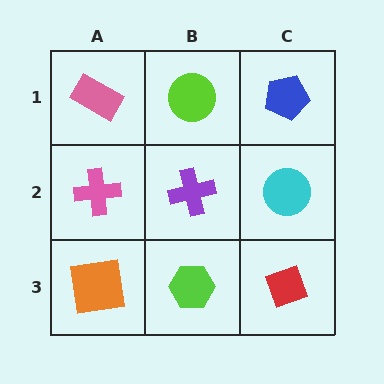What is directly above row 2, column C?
A blue pentagon.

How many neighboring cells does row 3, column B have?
3.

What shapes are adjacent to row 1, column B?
A purple cross (row 2, column B), a pink rectangle (row 1, column A), a blue pentagon (row 1, column C).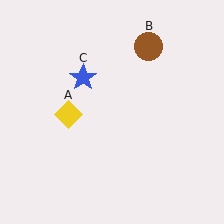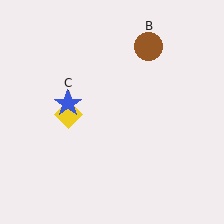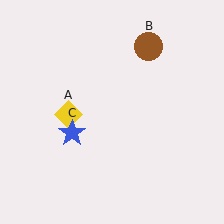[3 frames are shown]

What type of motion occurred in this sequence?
The blue star (object C) rotated counterclockwise around the center of the scene.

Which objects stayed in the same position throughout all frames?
Yellow diamond (object A) and brown circle (object B) remained stationary.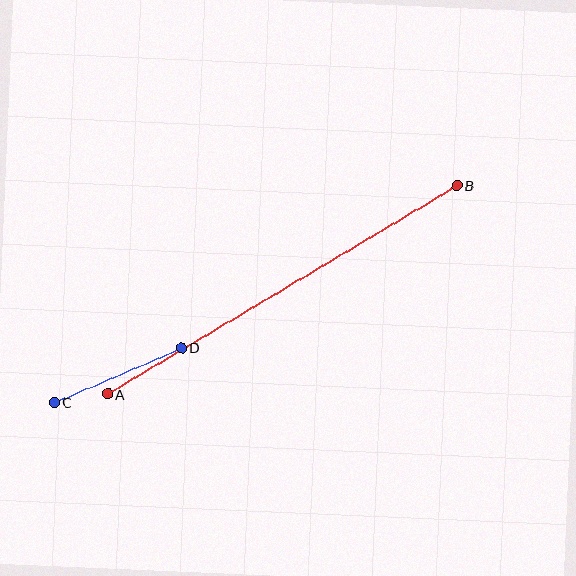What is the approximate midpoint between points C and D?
The midpoint is at approximately (118, 375) pixels.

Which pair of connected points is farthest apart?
Points A and B are farthest apart.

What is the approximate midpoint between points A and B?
The midpoint is at approximately (282, 290) pixels.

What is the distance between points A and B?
The distance is approximately 407 pixels.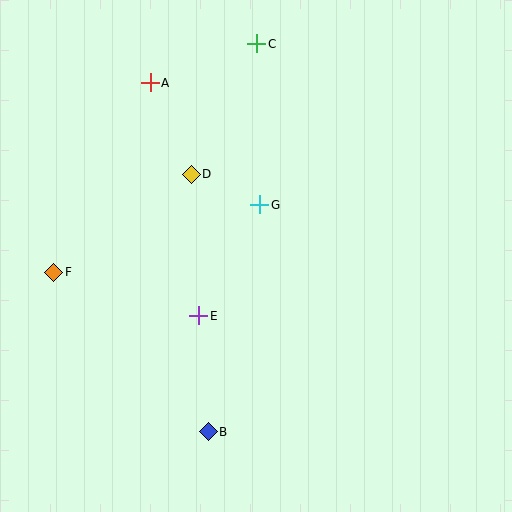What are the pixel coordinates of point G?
Point G is at (260, 205).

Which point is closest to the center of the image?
Point G at (260, 205) is closest to the center.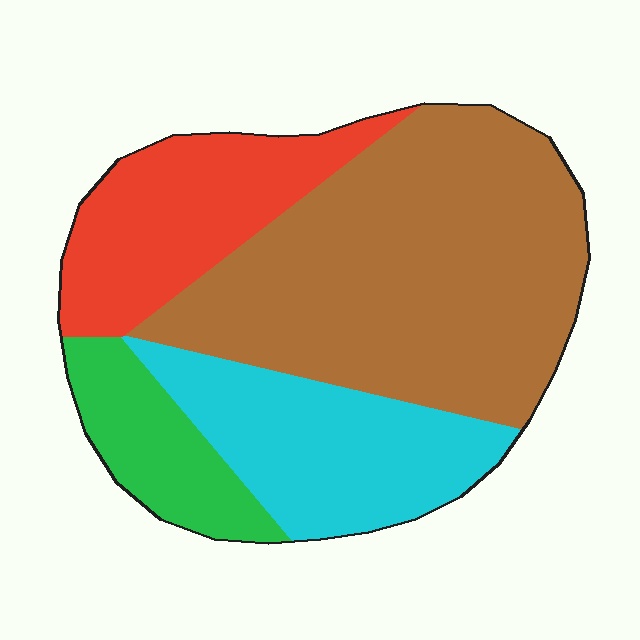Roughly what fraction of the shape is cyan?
Cyan takes up about one fifth (1/5) of the shape.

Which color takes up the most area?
Brown, at roughly 50%.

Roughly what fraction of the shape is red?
Red covers about 20% of the shape.